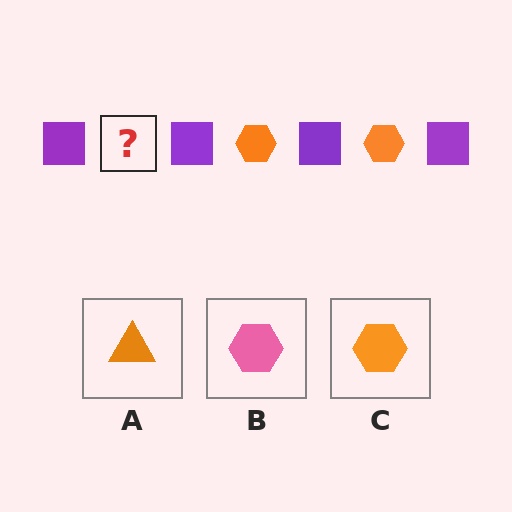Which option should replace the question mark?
Option C.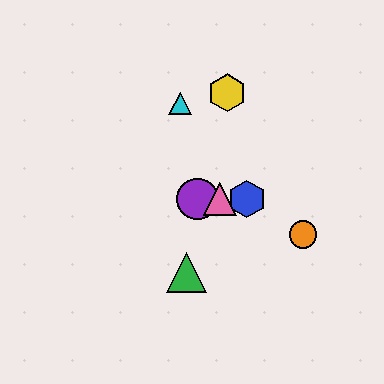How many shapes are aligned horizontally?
4 shapes (the red hexagon, the blue hexagon, the purple circle, the pink triangle) are aligned horizontally.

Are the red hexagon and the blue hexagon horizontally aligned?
Yes, both are at y≈199.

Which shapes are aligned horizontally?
The red hexagon, the blue hexagon, the purple circle, the pink triangle are aligned horizontally.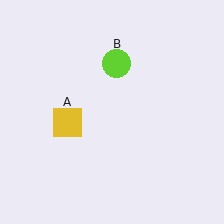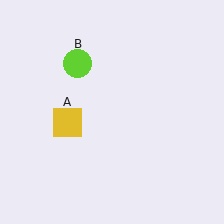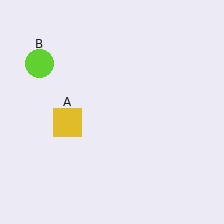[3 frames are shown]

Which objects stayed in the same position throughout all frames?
Yellow square (object A) remained stationary.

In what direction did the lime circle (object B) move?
The lime circle (object B) moved left.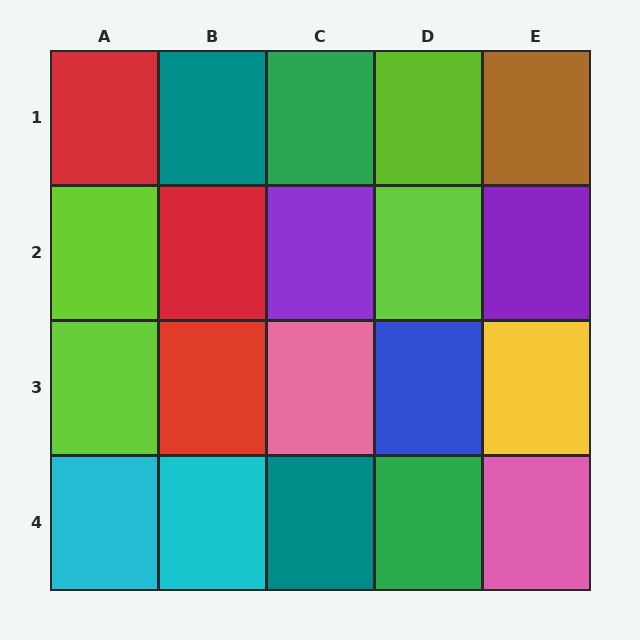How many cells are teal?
2 cells are teal.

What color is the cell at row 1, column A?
Red.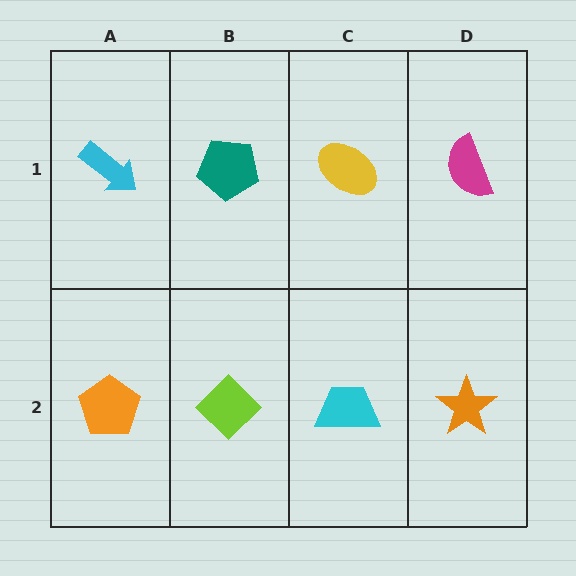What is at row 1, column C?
A yellow ellipse.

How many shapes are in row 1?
4 shapes.